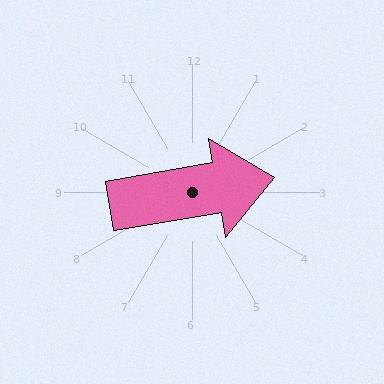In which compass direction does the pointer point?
East.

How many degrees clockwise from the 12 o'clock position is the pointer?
Approximately 80 degrees.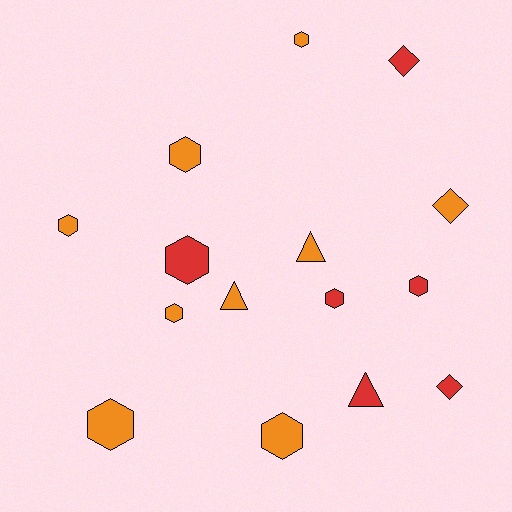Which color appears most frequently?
Orange, with 9 objects.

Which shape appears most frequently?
Hexagon, with 9 objects.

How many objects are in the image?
There are 15 objects.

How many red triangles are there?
There is 1 red triangle.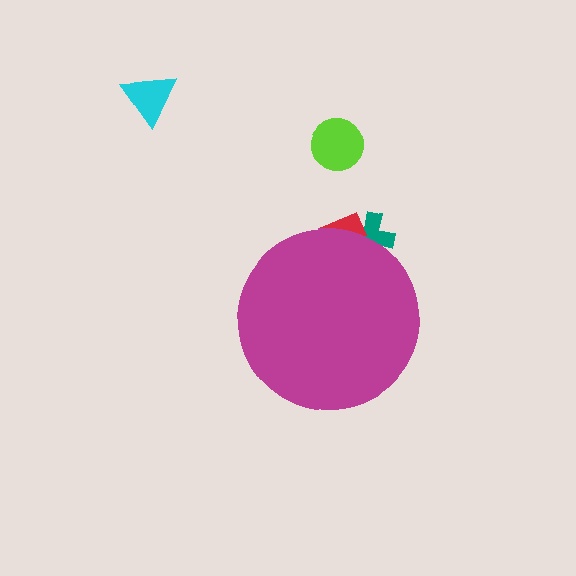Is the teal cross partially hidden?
Yes, the teal cross is partially hidden behind the magenta circle.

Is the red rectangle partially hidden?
Yes, the red rectangle is partially hidden behind the magenta circle.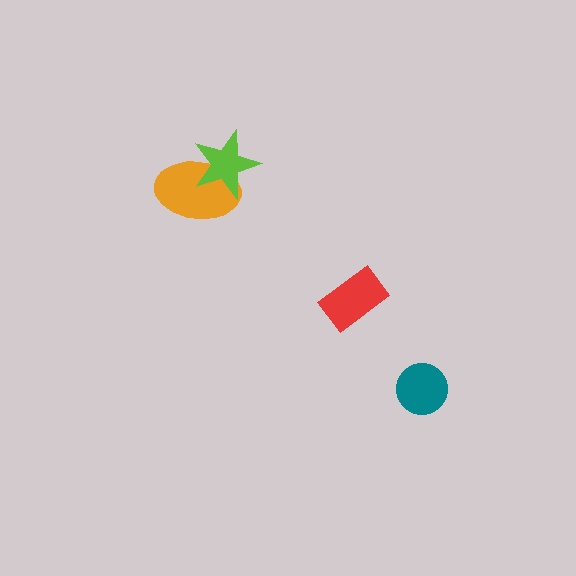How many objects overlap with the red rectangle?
0 objects overlap with the red rectangle.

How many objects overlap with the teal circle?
0 objects overlap with the teal circle.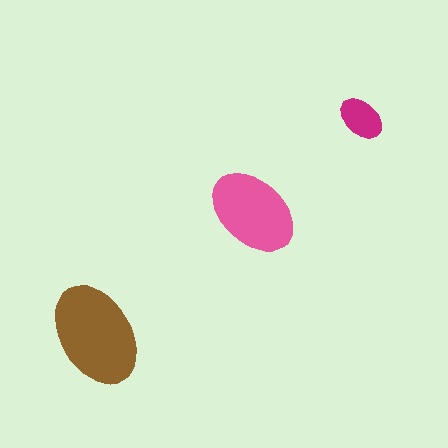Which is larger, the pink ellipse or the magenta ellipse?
The pink one.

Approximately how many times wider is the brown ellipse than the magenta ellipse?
About 2 times wider.